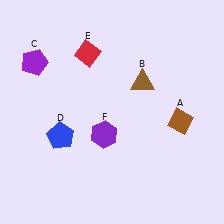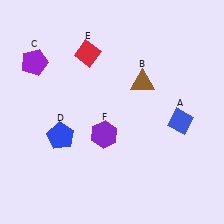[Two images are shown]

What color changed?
The diamond (A) changed from brown in Image 1 to blue in Image 2.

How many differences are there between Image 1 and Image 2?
There is 1 difference between the two images.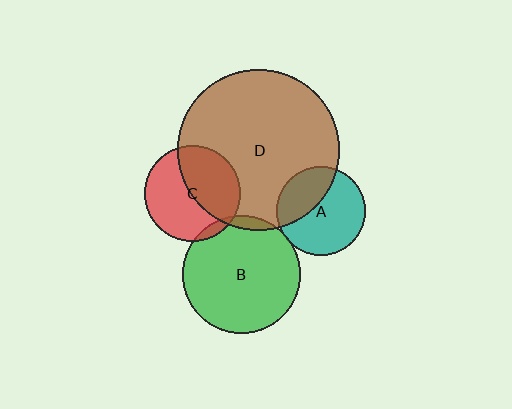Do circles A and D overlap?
Yes.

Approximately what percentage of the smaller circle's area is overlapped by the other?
Approximately 35%.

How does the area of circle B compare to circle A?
Approximately 1.7 times.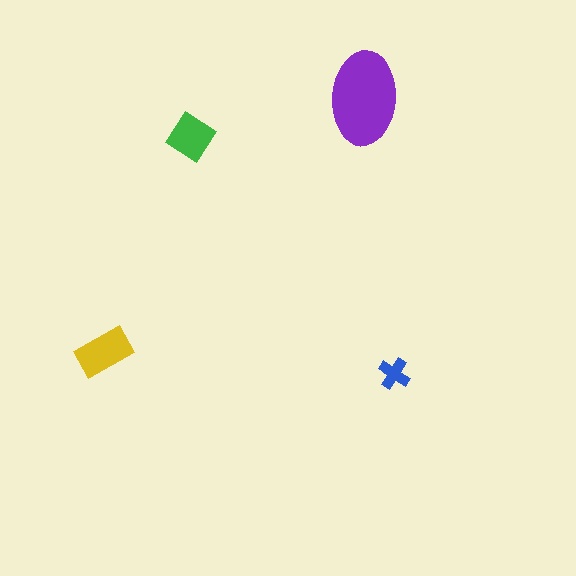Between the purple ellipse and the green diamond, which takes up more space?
The purple ellipse.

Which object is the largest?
The purple ellipse.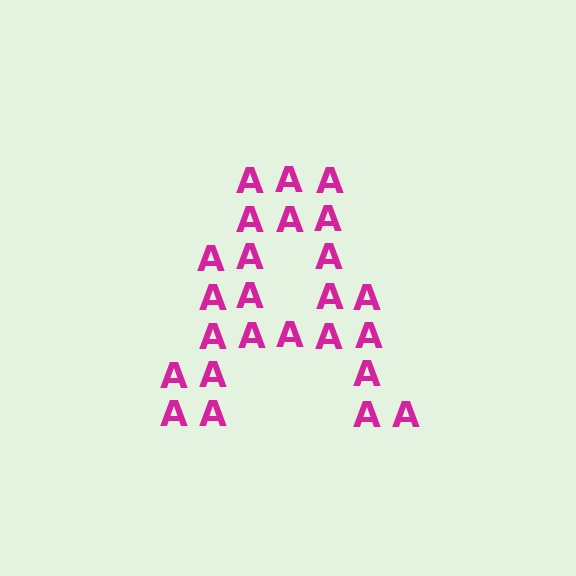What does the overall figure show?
The overall figure shows the letter A.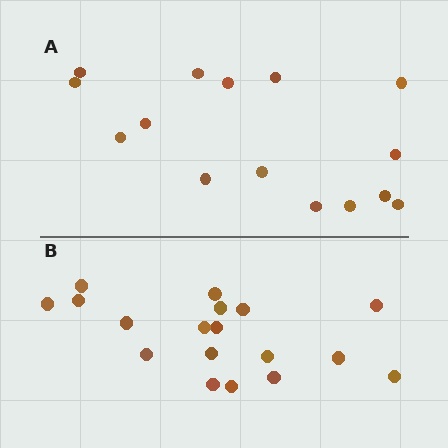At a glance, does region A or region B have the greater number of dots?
Region B (the bottom region) has more dots.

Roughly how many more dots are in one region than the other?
Region B has just a few more — roughly 2 or 3 more dots than region A.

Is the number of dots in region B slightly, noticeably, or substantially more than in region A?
Region B has only slightly more — the two regions are fairly close. The ratio is roughly 1.2 to 1.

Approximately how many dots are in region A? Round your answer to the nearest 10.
About 20 dots. (The exact count is 15, which rounds to 20.)